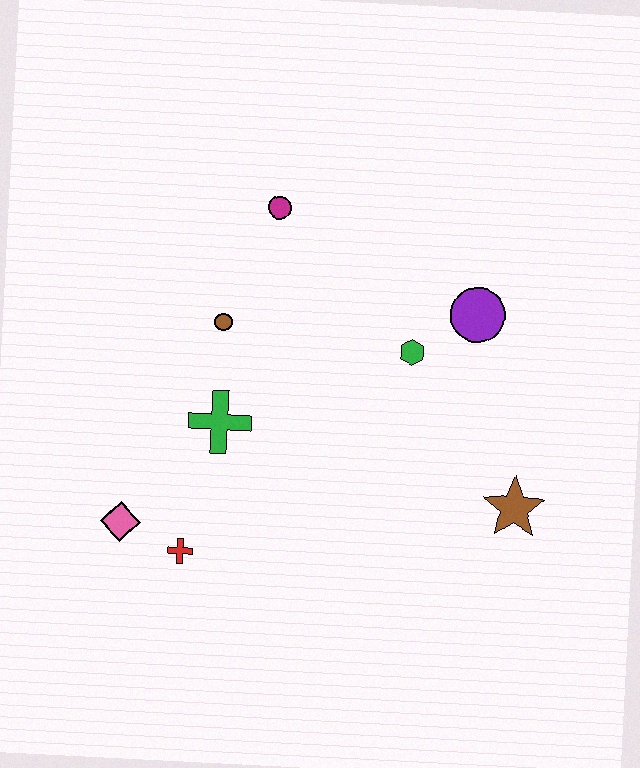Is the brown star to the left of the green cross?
No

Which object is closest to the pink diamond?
The red cross is closest to the pink diamond.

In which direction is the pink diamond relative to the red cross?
The pink diamond is to the left of the red cross.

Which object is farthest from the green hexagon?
The pink diamond is farthest from the green hexagon.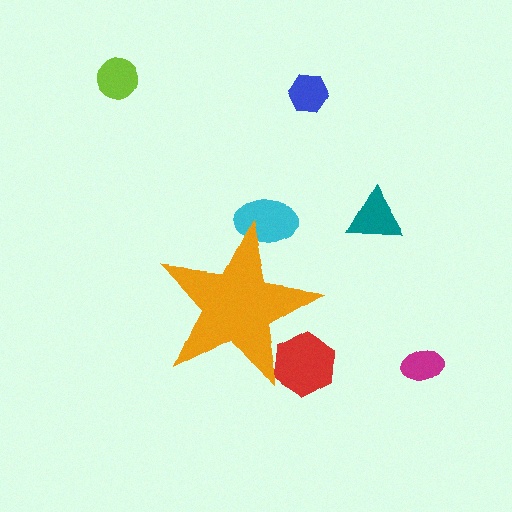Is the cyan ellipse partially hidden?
Yes, the cyan ellipse is partially hidden behind the orange star.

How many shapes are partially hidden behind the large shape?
2 shapes are partially hidden.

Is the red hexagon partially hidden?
Yes, the red hexagon is partially hidden behind the orange star.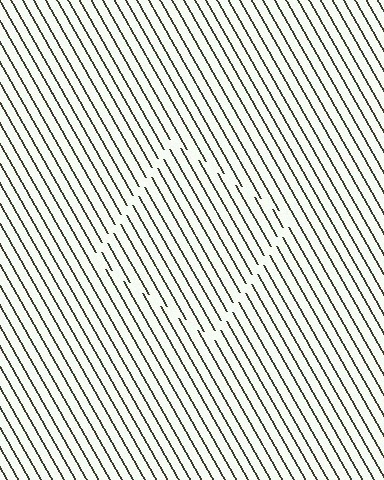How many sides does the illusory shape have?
4 sides — the line-ends trace a square.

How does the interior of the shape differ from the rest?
The interior of the shape contains the same grating, shifted by half a period — the contour is defined by the phase discontinuity where line-ends from the inner and outer gratings abut.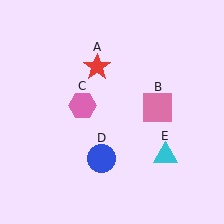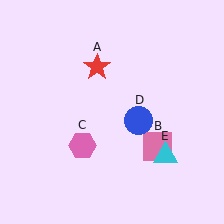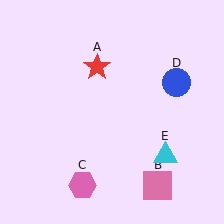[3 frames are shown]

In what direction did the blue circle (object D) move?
The blue circle (object D) moved up and to the right.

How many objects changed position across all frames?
3 objects changed position: pink square (object B), pink hexagon (object C), blue circle (object D).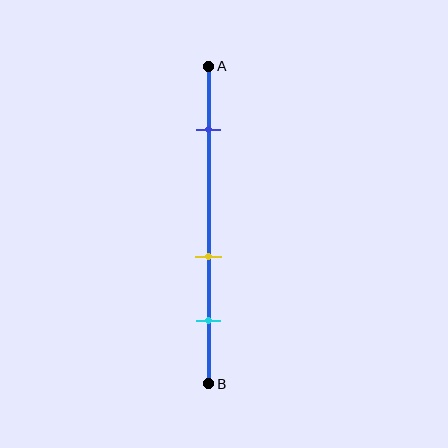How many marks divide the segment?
There are 3 marks dividing the segment.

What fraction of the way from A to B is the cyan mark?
The cyan mark is approximately 80% (0.8) of the way from A to B.